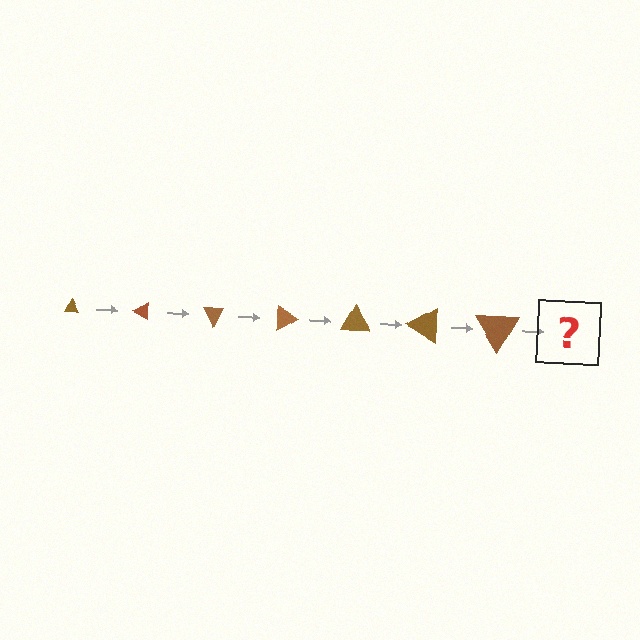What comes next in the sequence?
The next element should be a triangle, larger than the previous one and rotated 210 degrees from the start.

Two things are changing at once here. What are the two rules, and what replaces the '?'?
The two rules are that the triangle grows larger each step and it rotates 30 degrees each step. The '?' should be a triangle, larger than the previous one and rotated 210 degrees from the start.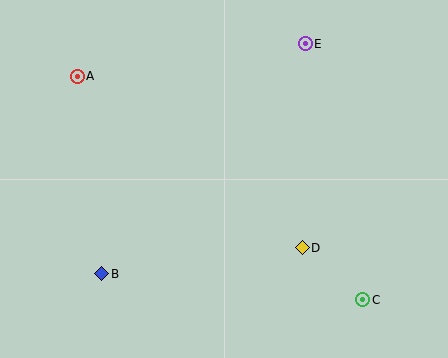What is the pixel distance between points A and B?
The distance between A and B is 199 pixels.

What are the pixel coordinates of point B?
Point B is at (102, 274).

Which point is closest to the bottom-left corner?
Point B is closest to the bottom-left corner.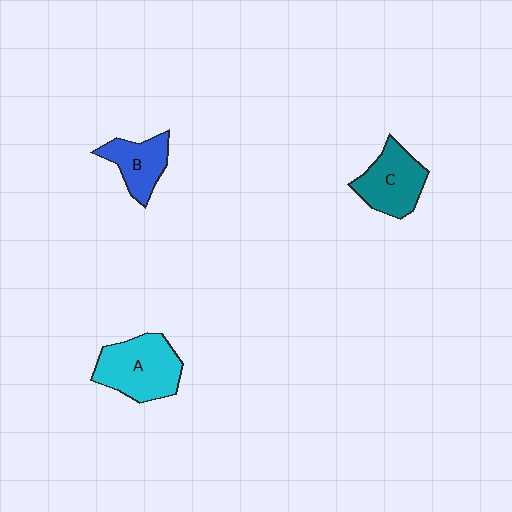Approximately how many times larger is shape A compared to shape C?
Approximately 1.2 times.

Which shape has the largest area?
Shape A (cyan).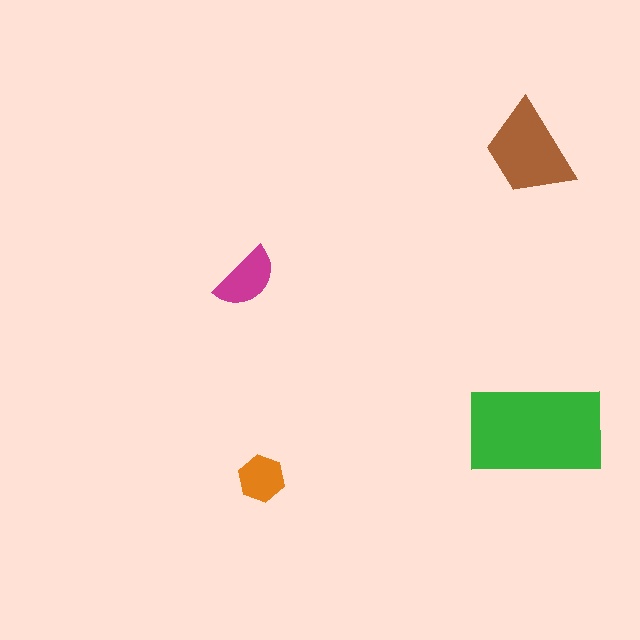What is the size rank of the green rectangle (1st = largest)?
1st.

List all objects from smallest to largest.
The orange hexagon, the magenta semicircle, the brown trapezoid, the green rectangle.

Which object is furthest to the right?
The green rectangle is rightmost.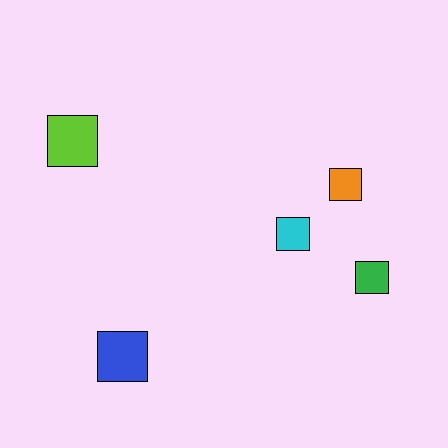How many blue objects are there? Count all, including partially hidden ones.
There is 1 blue object.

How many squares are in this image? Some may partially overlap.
There are 5 squares.